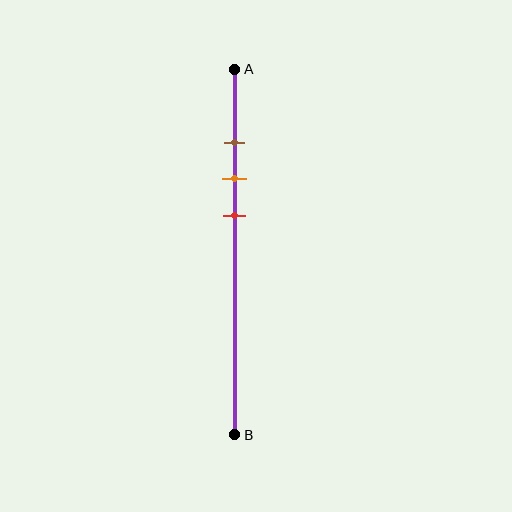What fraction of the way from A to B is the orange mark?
The orange mark is approximately 30% (0.3) of the way from A to B.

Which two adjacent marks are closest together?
The brown and orange marks are the closest adjacent pair.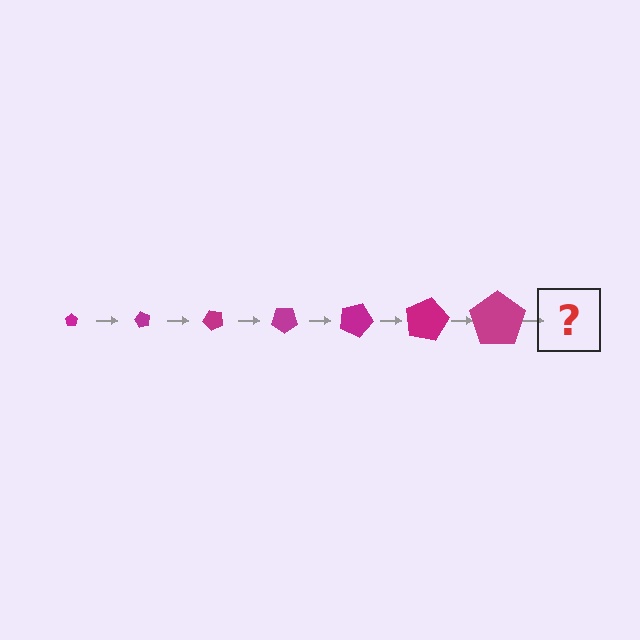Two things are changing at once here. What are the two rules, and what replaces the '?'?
The two rules are that the pentagon grows larger each step and it rotates 60 degrees each step. The '?' should be a pentagon, larger than the previous one and rotated 420 degrees from the start.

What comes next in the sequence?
The next element should be a pentagon, larger than the previous one and rotated 420 degrees from the start.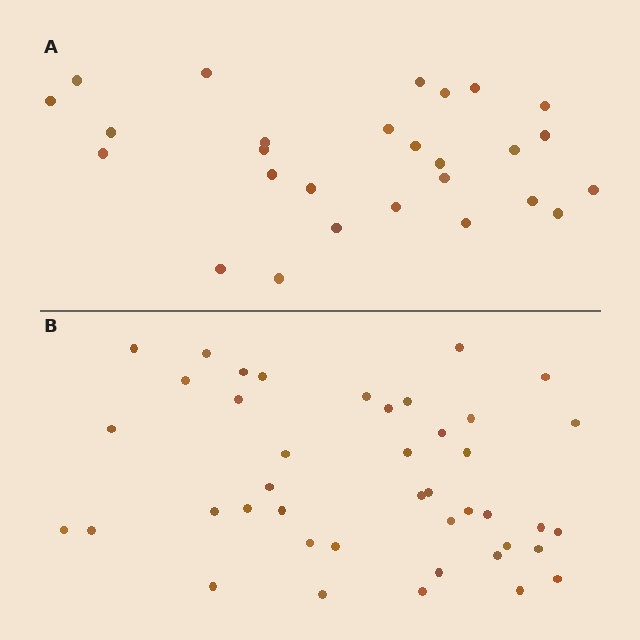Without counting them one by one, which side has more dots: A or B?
Region B (the bottom region) has more dots.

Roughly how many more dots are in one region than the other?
Region B has approximately 15 more dots than region A.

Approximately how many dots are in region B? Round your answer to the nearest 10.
About 40 dots. (The exact count is 42, which rounds to 40.)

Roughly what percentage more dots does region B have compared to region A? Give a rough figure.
About 55% more.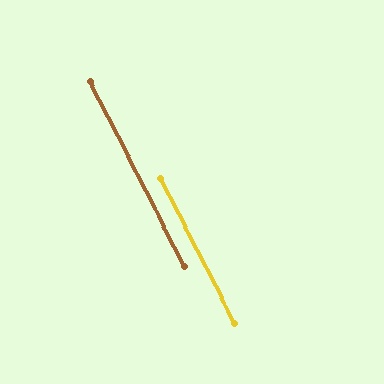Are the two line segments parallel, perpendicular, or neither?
Parallel — their directions differ by only 0.1°.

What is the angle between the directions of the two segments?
Approximately 0 degrees.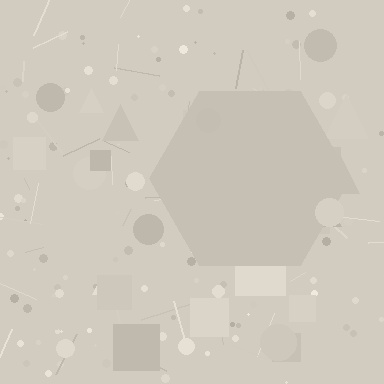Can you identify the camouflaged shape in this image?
The camouflaged shape is a hexagon.